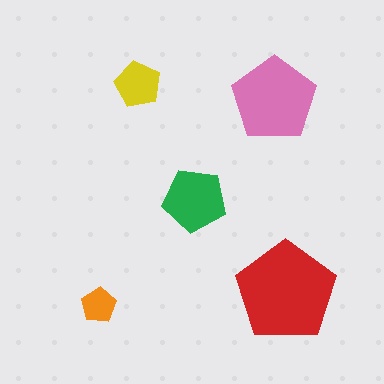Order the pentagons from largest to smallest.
the red one, the pink one, the green one, the yellow one, the orange one.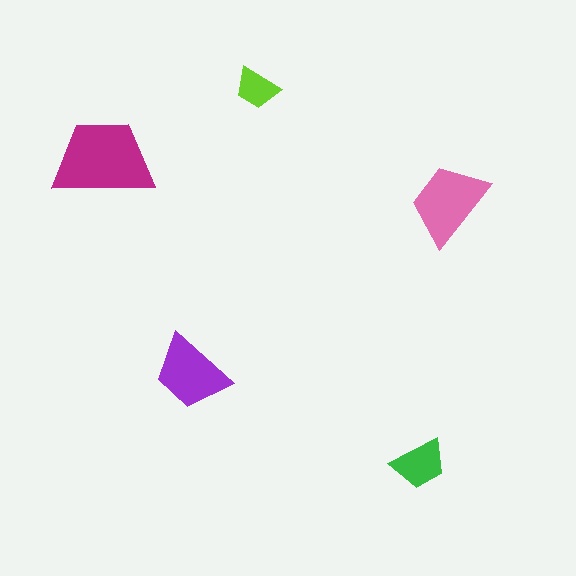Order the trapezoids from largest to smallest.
the magenta one, the pink one, the purple one, the green one, the lime one.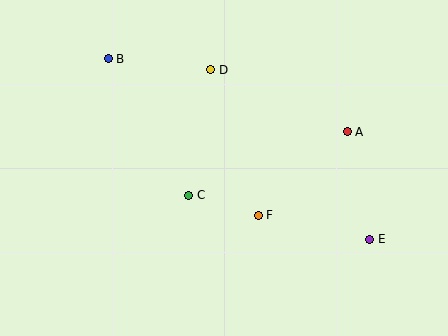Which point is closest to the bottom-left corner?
Point C is closest to the bottom-left corner.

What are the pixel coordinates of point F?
Point F is at (258, 215).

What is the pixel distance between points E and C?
The distance between E and C is 186 pixels.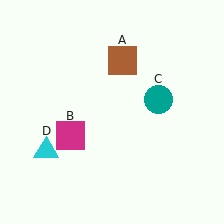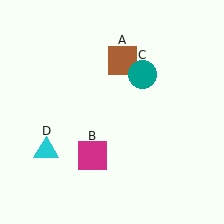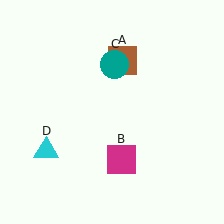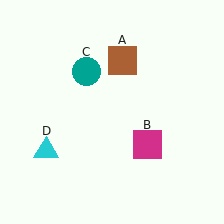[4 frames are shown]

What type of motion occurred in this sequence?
The magenta square (object B), teal circle (object C) rotated counterclockwise around the center of the scene.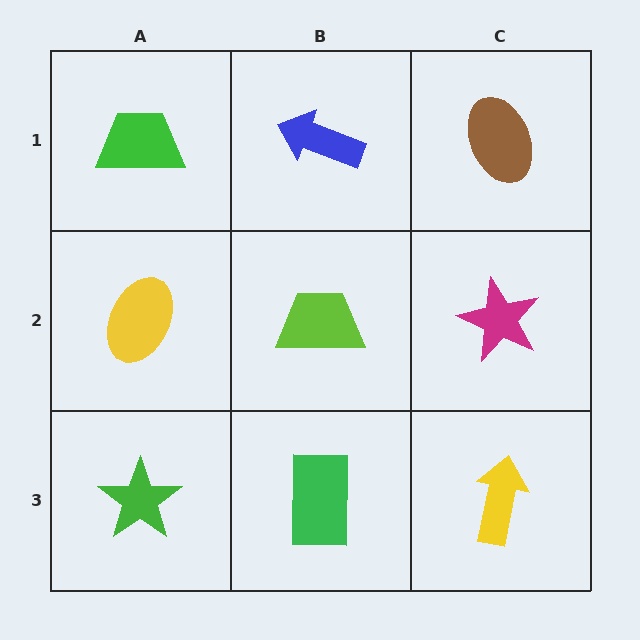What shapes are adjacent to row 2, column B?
A blue arrow (row 1, column B), a green rectangle (row 3, column B), a yellow ellipse (row 2, column A), a magenta star (row 2, column C).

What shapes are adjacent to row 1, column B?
A lime trapezoid (row 2, column B), a green trapezoid (row 1, column A), a brown ellipse (row 1, column C).